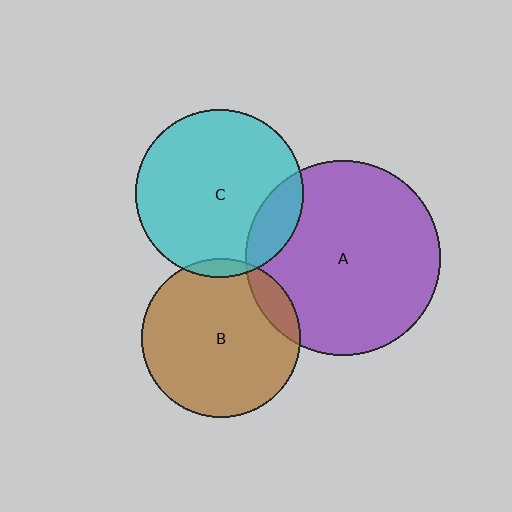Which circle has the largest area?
Circle A (purple).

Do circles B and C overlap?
Yes.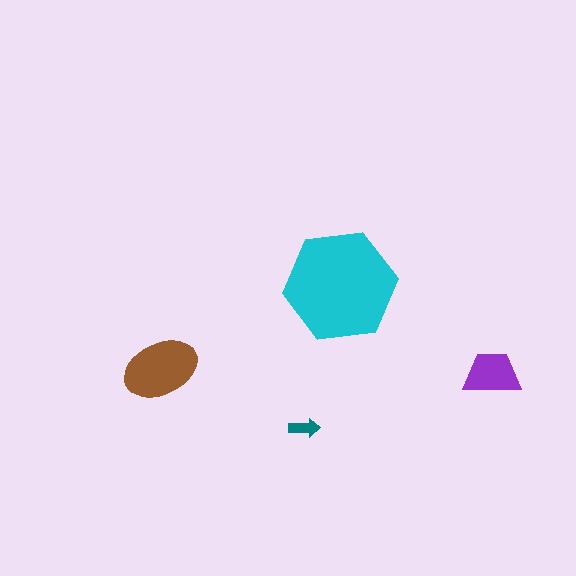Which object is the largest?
The cyan hexagon.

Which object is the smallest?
The teal arrow.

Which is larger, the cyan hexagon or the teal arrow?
The cyan hexagon.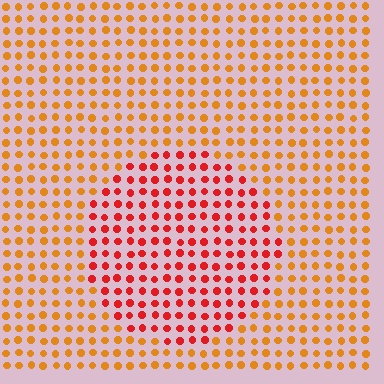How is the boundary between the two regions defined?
The boundary is defined purely by a slight shift in hue (about 35 degrees). Spacing, size, and orientation are identical on both sides.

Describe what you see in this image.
The image is filled with small orange elements in a uniform arrangement. A circle-shaped region is visible where the elements are tinted to a slightly different hue, forming a subtle color boundary.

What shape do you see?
I see a circle.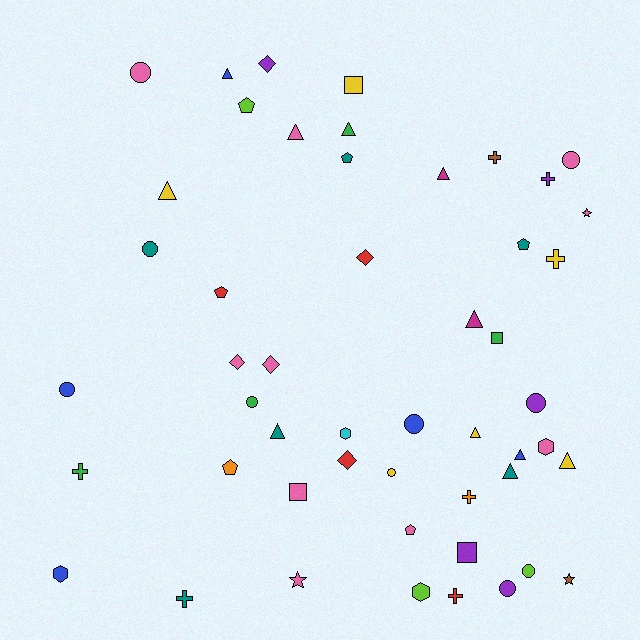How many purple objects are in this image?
There are 5 purple objects.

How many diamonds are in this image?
There are 5 diamonds.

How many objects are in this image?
There are 50 objects.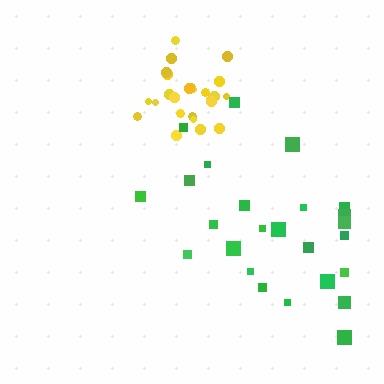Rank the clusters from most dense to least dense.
yellow, green.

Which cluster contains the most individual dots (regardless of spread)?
Yellow (25).